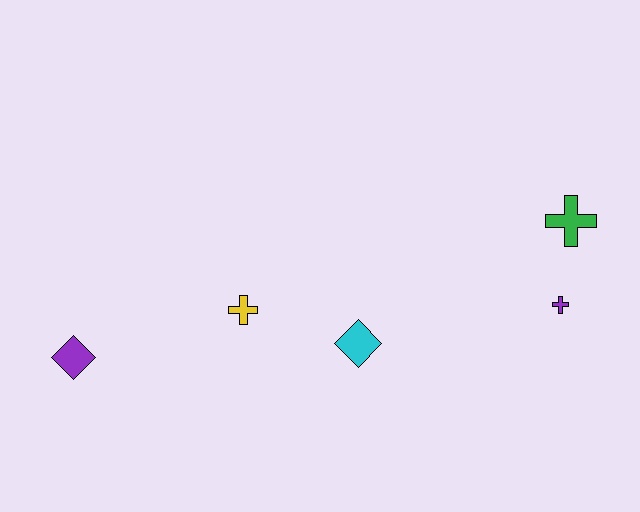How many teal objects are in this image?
There are no teal objects.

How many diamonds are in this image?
There are 2 diamonds.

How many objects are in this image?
There are 5 objects.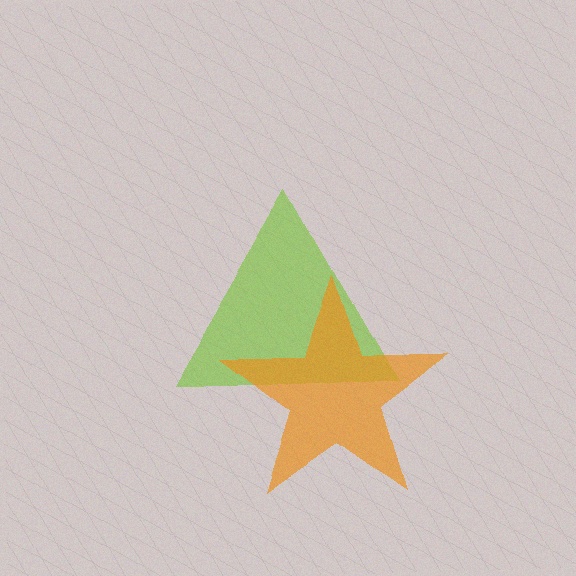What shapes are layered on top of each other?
The layered shapes are: a lime triangle, an orange star.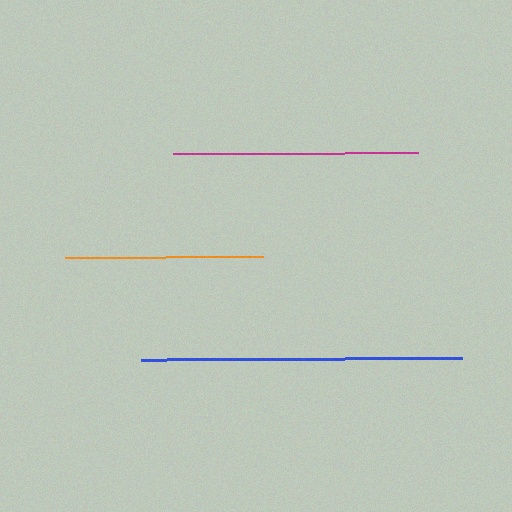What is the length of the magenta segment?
The magenta segment is approximately 245 pixels long.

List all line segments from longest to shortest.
From longest to shortest: blue, magenta, orange.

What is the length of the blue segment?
The blue segment is approximately 321 pixels long.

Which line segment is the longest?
The blue line is the longest at approximately 321 pixels.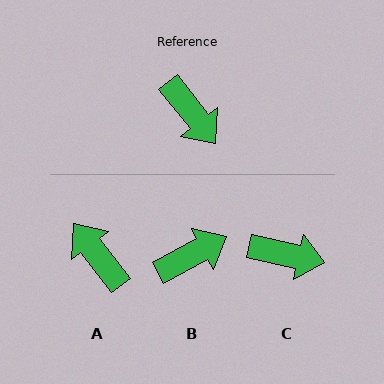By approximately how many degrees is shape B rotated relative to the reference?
Approximately 80 degrees counter-clockwise.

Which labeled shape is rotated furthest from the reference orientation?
A, about 179 degrees away.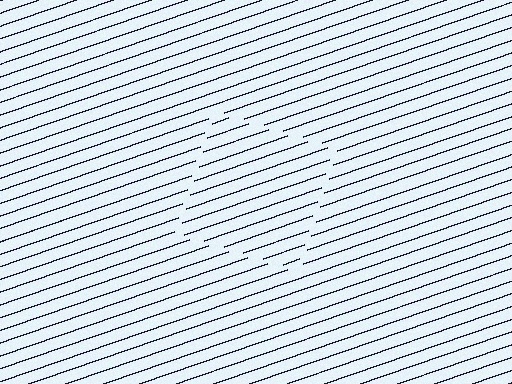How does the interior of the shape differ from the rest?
The interior of the shape contains the same grating, shifted by half a period — the contour is defined by the phase discontinuity where line-ends from the inner and outer gratings abut.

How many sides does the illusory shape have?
4 sides — the line-ends trace a square.